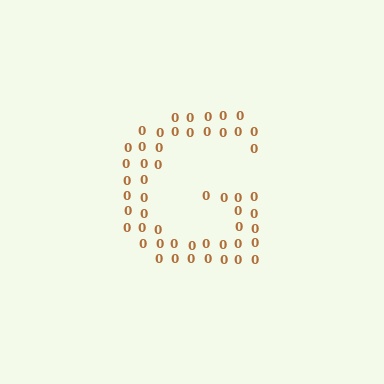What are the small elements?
The small elements are digit 0's.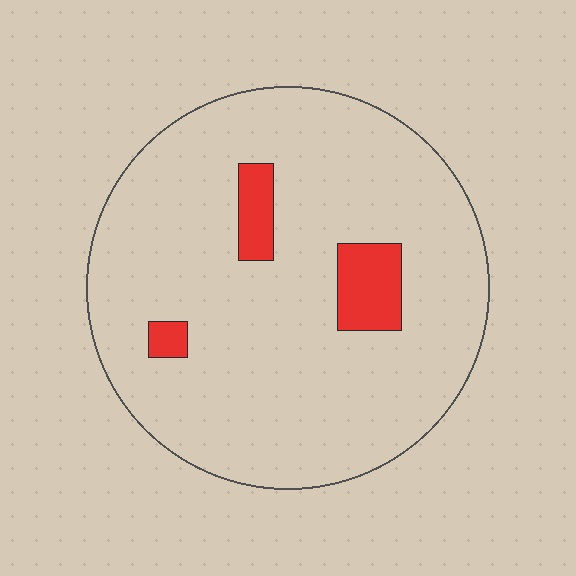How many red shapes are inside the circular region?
3.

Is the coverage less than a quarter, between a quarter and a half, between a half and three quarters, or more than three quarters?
Less than a quarter.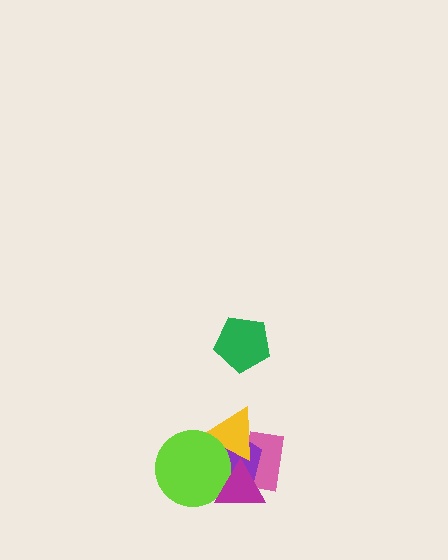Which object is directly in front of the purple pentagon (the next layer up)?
The yellow triangle is directly in front of the purple pentagon.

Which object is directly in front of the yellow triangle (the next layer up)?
The lime circle is directly in front of the yellow triangle.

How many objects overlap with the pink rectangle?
3 objects overlap with the pink rectangle.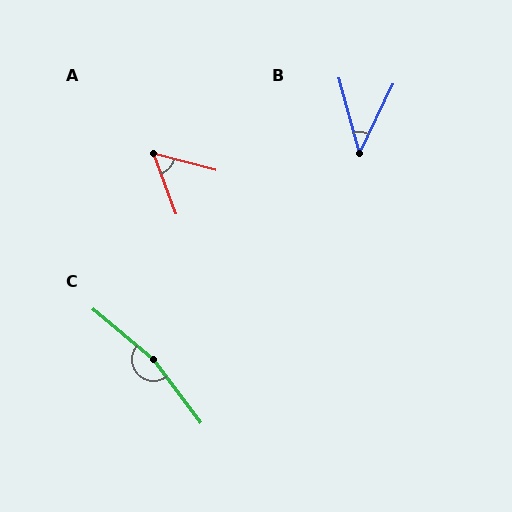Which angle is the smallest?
B, at approximately 41 degrees.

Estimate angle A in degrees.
Approximately 55 degrees.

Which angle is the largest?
C, at approximately 167 degrees.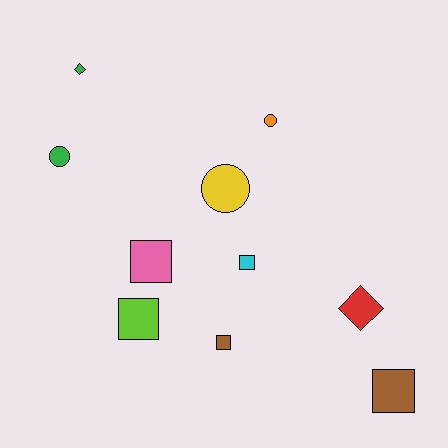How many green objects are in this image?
There are 2 green objects.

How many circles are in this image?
There are 3 circles.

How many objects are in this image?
There are 10 objects.